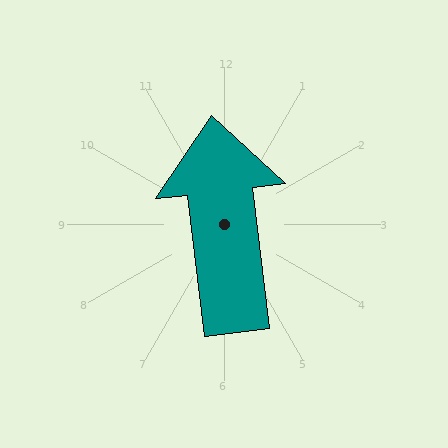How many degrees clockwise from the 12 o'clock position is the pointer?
Approximately 353 degrees.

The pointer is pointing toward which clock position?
Roughly 12 o'clock.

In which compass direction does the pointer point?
North.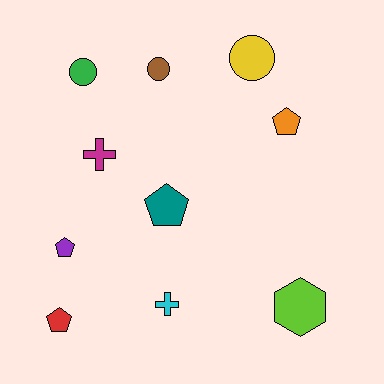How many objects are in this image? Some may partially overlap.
There are 10 objects.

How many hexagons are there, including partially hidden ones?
There is 1 hexagon.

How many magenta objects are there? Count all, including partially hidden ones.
There is 1 magenta object.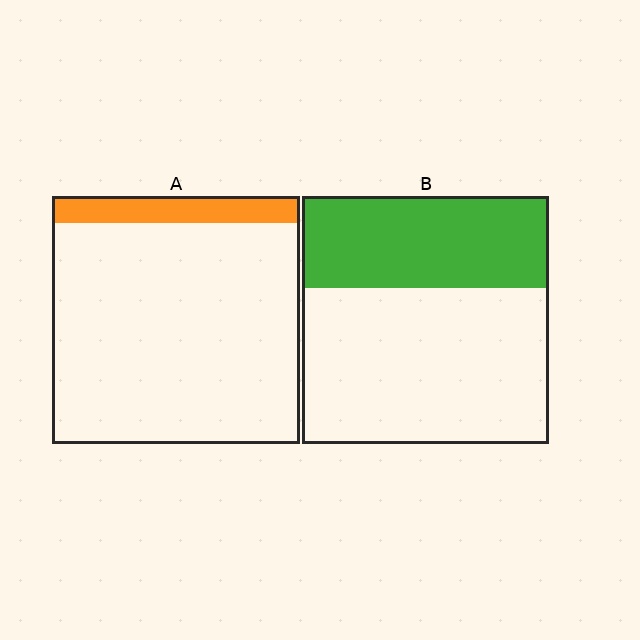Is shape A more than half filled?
No.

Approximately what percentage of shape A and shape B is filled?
A is approximately 10% and B is approximately 35%.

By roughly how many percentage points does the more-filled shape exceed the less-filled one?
By roughly 25 percentage points (B over A).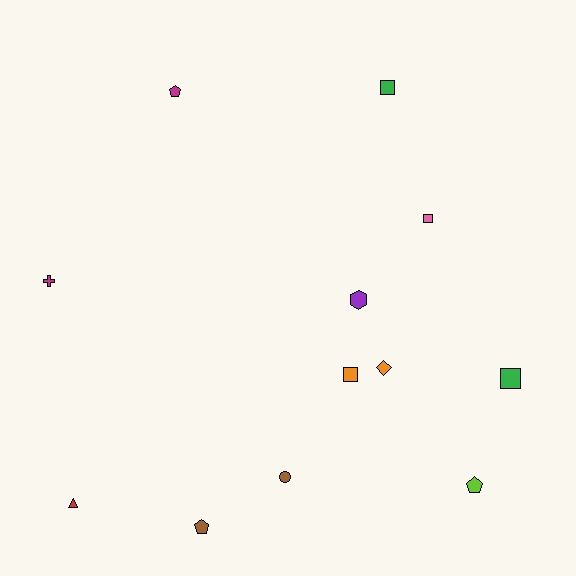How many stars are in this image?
There are no stars.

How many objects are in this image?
There are 12 objects.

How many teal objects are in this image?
There are no teal objects.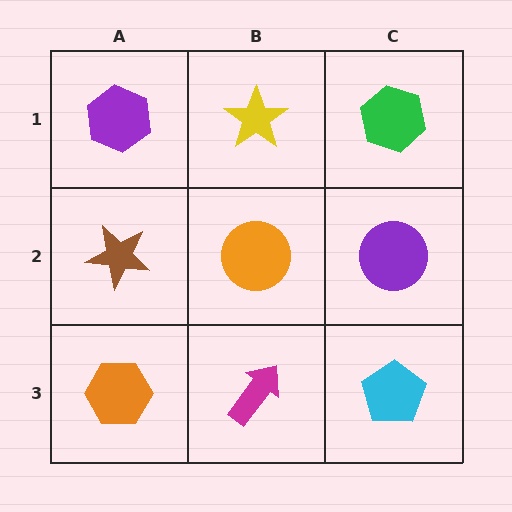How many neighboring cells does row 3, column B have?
3.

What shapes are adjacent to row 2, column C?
A green hexagon (row 1, column C), a cyan pentagon (row 3, column C), an orange circle (row 2, column B).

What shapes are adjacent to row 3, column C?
A purple circle (row 2, column C), a magenta arrow (row 3, column B).